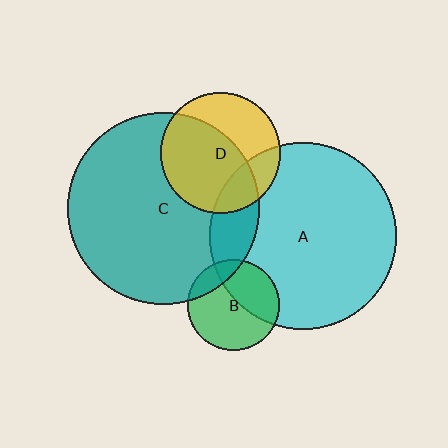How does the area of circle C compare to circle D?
Approximately 2.6 times.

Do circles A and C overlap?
Yes.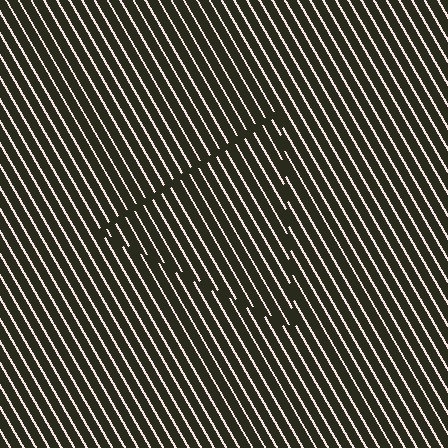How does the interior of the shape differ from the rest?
The interior of the shape contains the same grating, shifted by half a period — the contour is defined by the phase discontinuity where line-ends from the inner and outer gratings abut.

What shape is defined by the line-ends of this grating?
An illusory triangle. The interior of the shape contains the same grating, shifted by half a period — the contour is defined by the phase discontinuity where line-ends from the inner and outer gratings abut.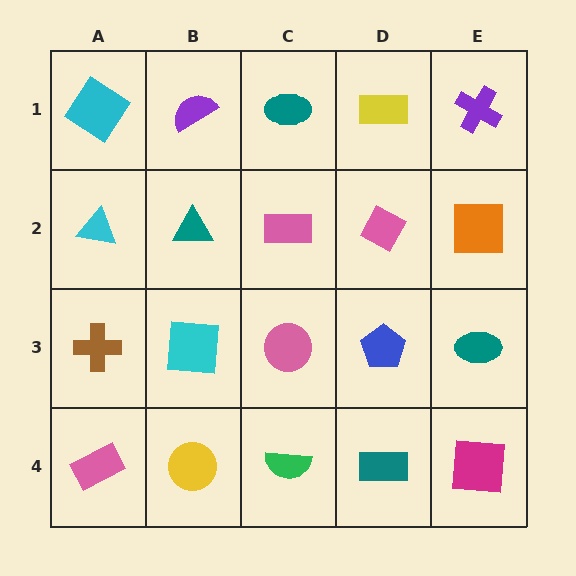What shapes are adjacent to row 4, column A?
A brown cross (row 3, column A), a yellow circle (row 4, column B).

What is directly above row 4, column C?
A pink circle.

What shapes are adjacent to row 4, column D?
A blue pentagon (row 3, column D), a green semicircle (row 4, column C), a magenta square (row 4, column E).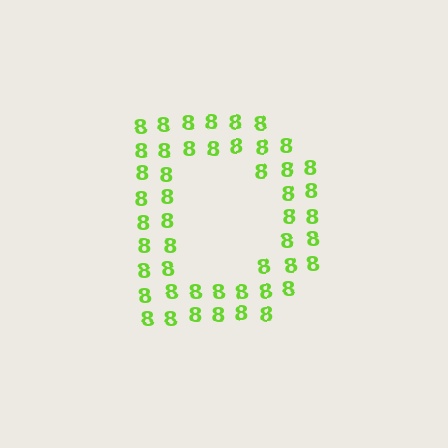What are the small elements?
The small elements are digit 8's.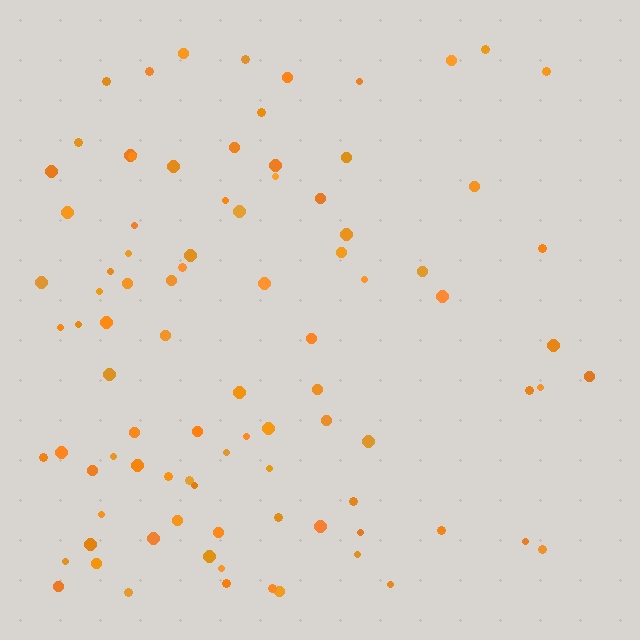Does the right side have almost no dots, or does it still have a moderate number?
Still a moderate number, just noticeably fewer than the left.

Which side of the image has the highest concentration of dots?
The left.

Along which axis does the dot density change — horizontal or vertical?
Horizontal.